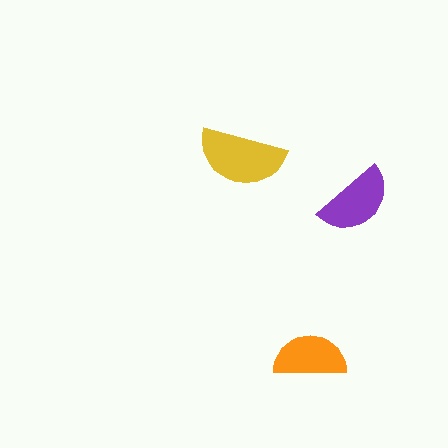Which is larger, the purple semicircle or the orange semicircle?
The purple one.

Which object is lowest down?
The orange semicircle is bottommost.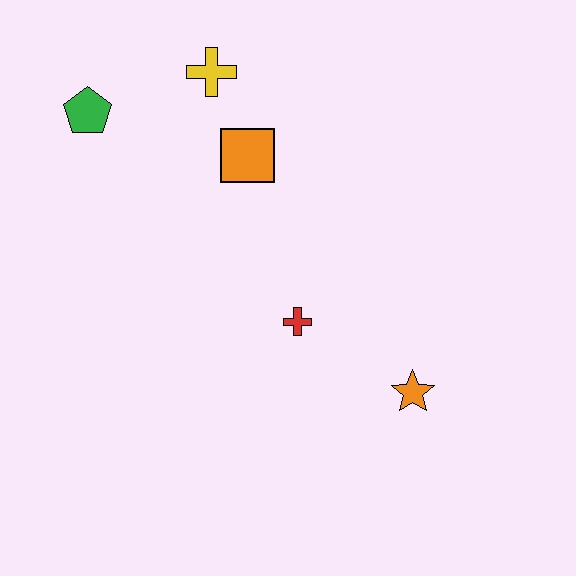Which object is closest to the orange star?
The red cross is closest to the orange star.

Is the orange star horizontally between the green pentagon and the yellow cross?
No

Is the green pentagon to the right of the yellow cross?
No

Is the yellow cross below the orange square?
No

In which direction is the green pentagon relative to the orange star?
The green pentagon is to the left of the orange star.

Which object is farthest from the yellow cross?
The orange star is farthest from the yellow cross.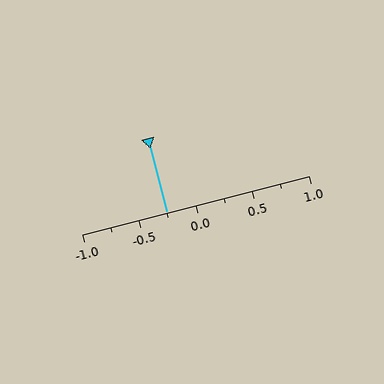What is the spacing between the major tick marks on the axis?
The major ticks are spaced 0.5 apart.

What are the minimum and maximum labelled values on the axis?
The axis runs from -1.0 to 1.0.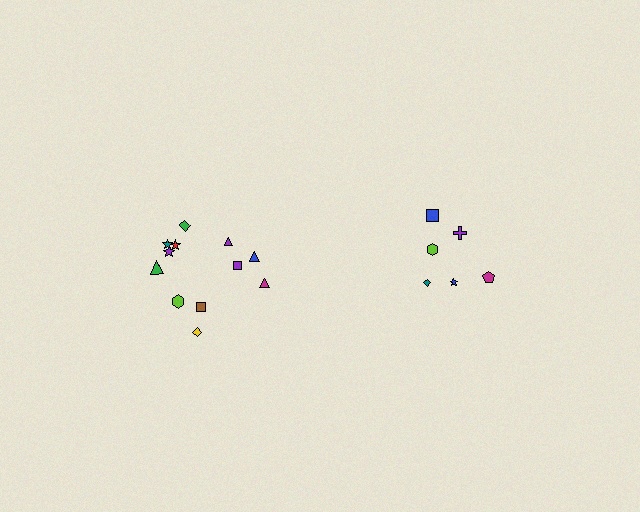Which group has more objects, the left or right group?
The left group.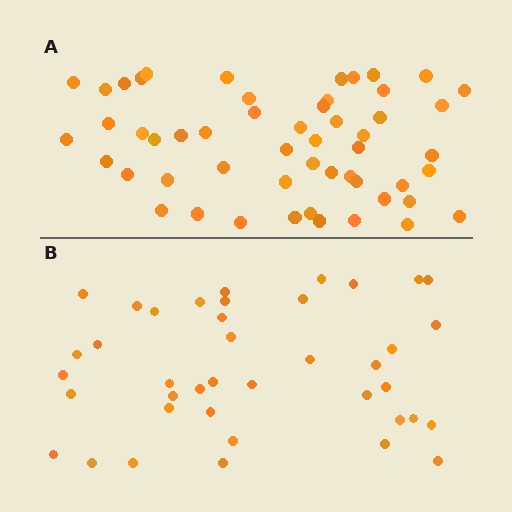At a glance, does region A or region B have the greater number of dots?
Region A (the top region) has more dots.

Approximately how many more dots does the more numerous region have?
Region A has approximately 15 more dots than region B.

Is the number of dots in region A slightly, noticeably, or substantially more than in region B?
Region A has noticeably more, but not dramatically so. The ratio is roughly 1.3 to 1.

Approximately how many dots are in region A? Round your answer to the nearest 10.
About 50 dots. (The exact count is 53, which rounds to 50.)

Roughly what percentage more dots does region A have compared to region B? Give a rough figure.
About 30% more.